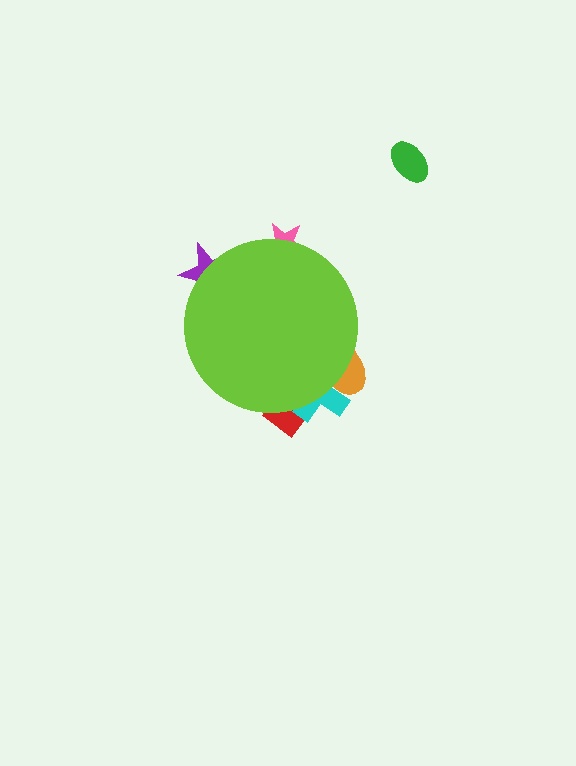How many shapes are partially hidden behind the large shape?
5 shapes are partially hidden.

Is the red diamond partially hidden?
Yes, the red diamond is partially hidden behind the lime circle.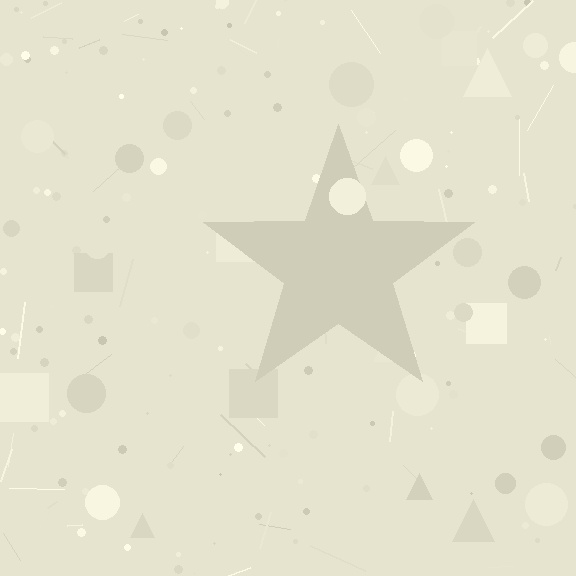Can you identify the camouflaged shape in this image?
The camouflaged shape is a star.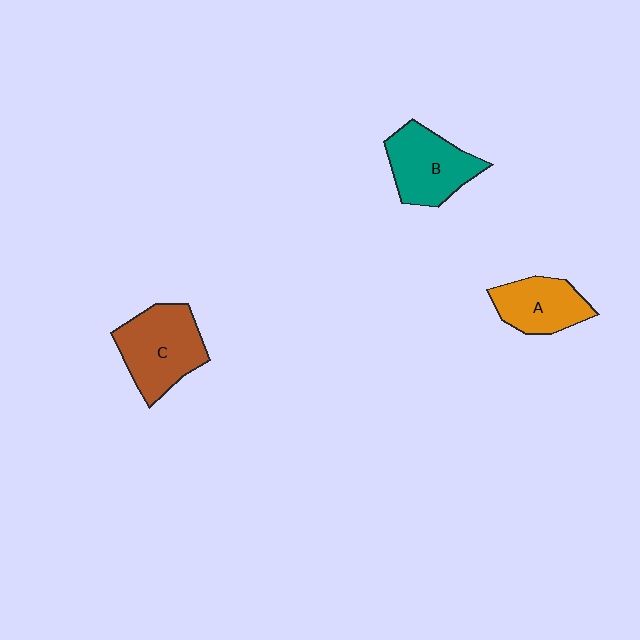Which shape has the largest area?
Shape C (brown).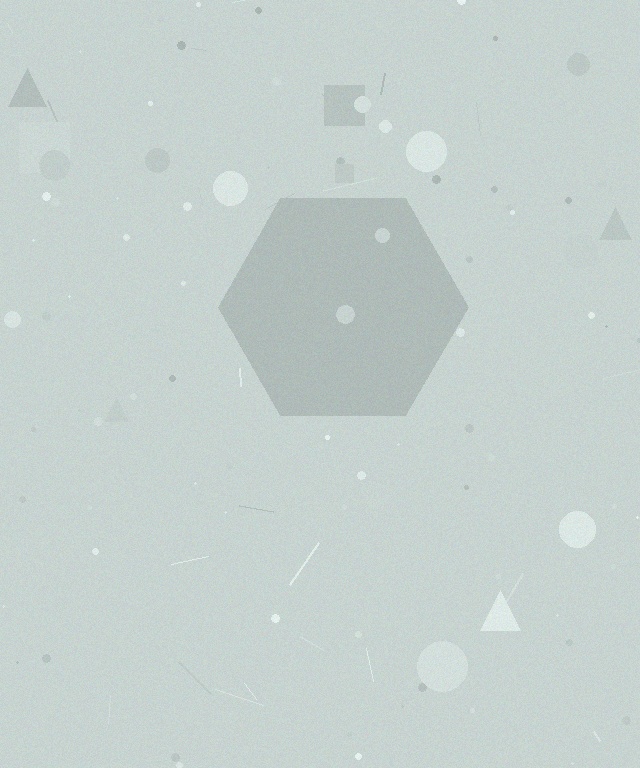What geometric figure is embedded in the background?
A hexagon is embedded in the background.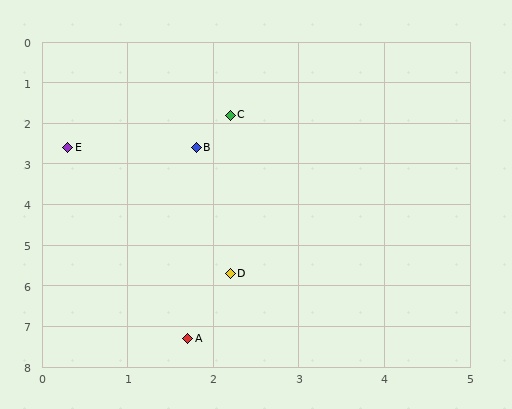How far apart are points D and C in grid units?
Points D and C are about 3.9 grid units apart.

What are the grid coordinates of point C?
Point C is at approximately (2.2, 1.8).